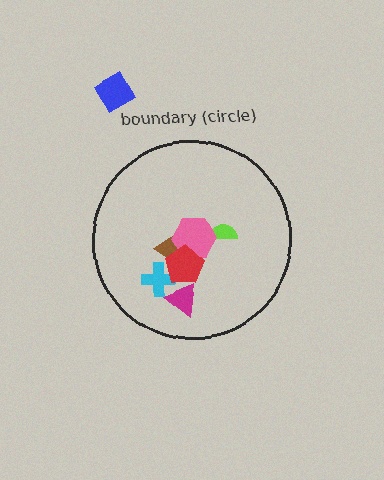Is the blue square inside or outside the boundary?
Outside.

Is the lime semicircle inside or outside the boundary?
Inside.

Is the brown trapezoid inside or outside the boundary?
Inside.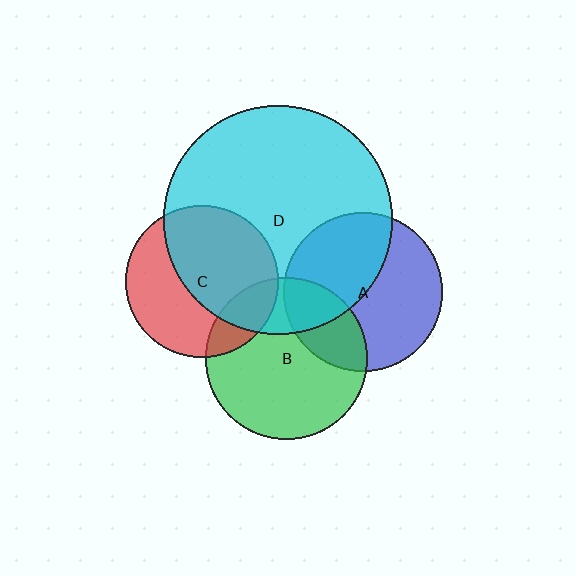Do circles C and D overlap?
Yes.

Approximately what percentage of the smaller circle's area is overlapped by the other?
Approximately 55%.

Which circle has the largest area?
Circle D (cyan).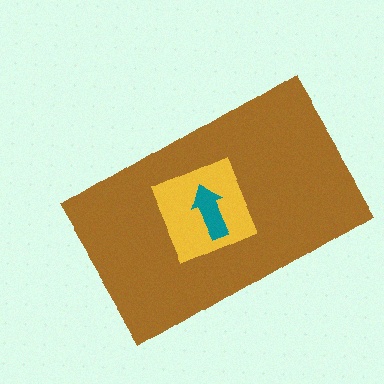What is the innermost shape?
The teal arrow.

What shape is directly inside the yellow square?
The teal arrow.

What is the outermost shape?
The brown rectangle.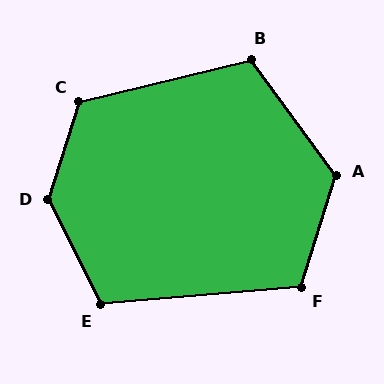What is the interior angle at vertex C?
Approximately 122 degrees (obtuse).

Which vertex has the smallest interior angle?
E, at approximately 112 degrees.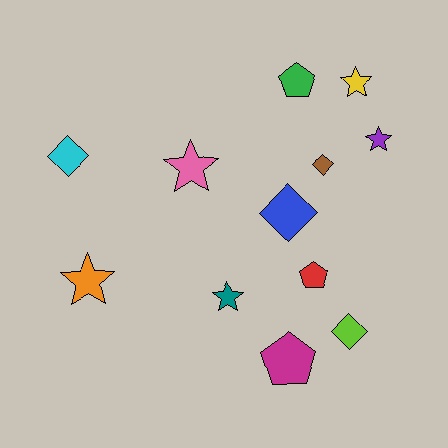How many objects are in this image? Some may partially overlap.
There are 12 objects.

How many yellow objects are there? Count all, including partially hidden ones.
There is 1 yellow object.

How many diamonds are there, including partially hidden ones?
There are 4 diamonds.